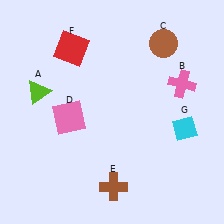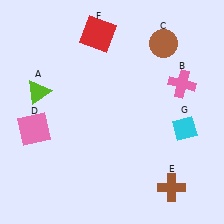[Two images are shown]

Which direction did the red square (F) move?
The red square (F) moved right.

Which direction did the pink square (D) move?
The pink square (D) moved left.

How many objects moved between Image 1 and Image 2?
3 objects moved between the two images.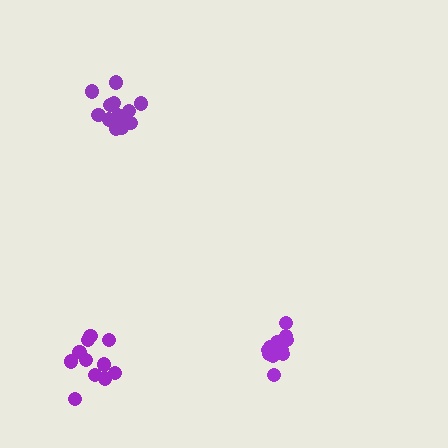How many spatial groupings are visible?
There are 3 spatial groupings.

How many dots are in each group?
Group 1: 11 dots, Group 2: 12 dots, Group 3: 13 dots (36 total).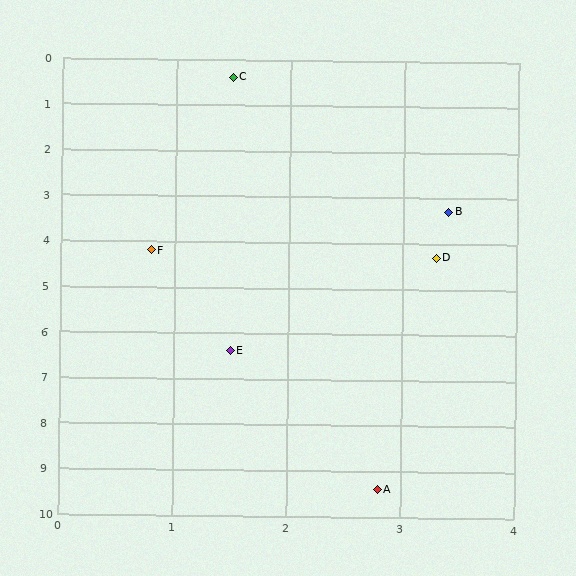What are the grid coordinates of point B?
Point B is at approximately (3.4, 3.3).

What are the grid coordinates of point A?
Point A is at approximately (2.8, 9.4).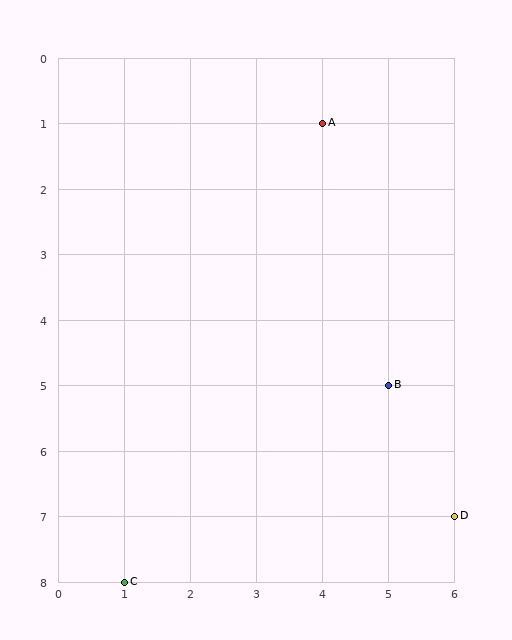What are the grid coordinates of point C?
Point C is at grid coordinates (1, 8).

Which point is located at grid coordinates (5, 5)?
Point B is at (5, 5).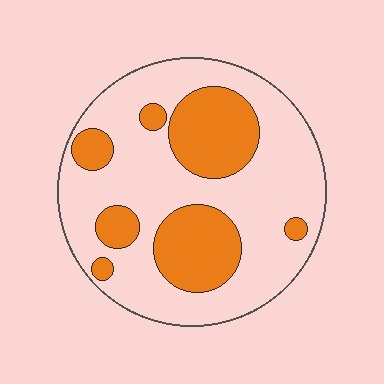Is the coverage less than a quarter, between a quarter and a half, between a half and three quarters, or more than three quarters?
Between a quarter and a half.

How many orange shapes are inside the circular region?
7.